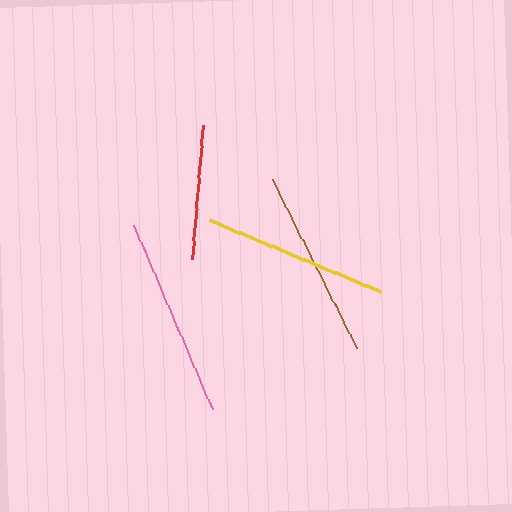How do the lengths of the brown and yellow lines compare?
The brown and yellow lines are approximately the same length.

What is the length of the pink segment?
The pink segment is approximately 201 pixels long.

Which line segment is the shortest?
The red line is the shortest at approximately 134 pixels.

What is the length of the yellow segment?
The yellow segment is approximately 185 pixels long.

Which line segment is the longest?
The pink line is the longest at approximately 201 pixels.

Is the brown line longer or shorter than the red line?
The brown line is longer than the red line.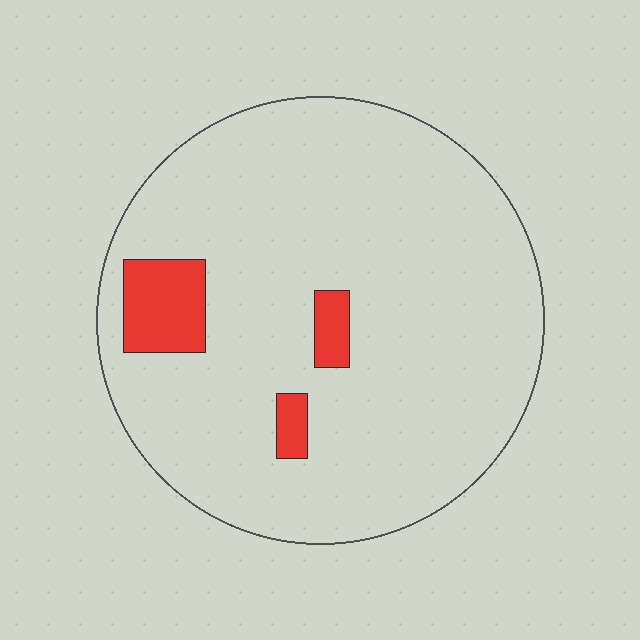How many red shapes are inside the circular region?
3.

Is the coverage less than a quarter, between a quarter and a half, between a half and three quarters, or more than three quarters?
Less than a quarter.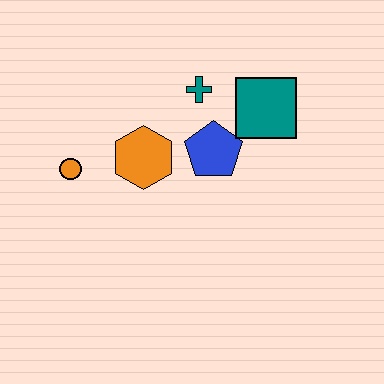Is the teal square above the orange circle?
Yes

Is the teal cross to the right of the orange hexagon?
Yes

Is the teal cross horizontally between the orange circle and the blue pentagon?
Yes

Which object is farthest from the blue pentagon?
The orange circle is farthest from the blue pentagon.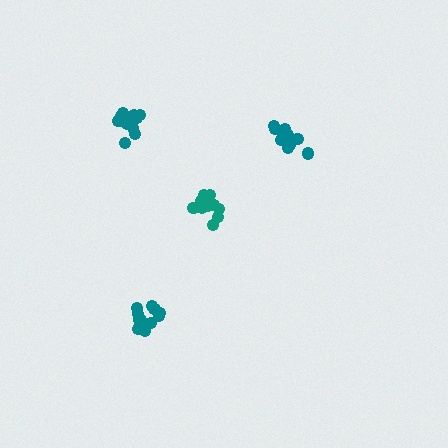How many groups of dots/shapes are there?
There are 4 groups.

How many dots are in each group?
Group 1: 13 dots, Group 2: 11 dots, Group 3: 12 dots, Group 4: 13 dots (49 total).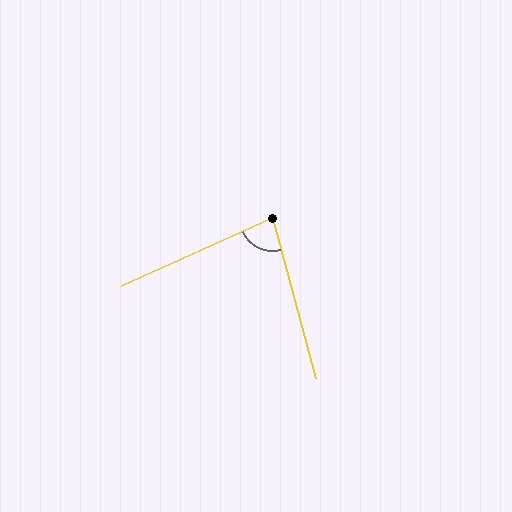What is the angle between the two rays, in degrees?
Approximately 81 degrees.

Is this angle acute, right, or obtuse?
It is acute.